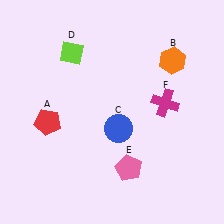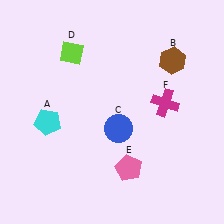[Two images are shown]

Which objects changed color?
A changed from red to cyan. B changed from orange to brown.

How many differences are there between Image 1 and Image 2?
There are 2 differences between the two images.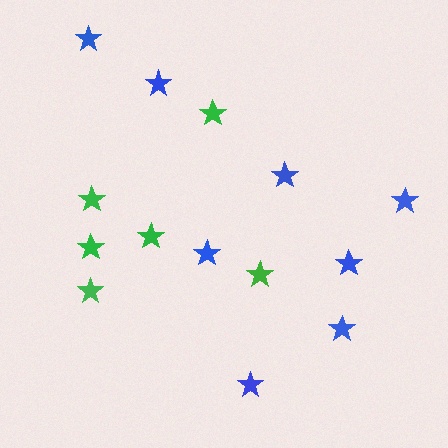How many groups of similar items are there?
There are 2 groups: one group of blue stars (8) and one group of green stars (6).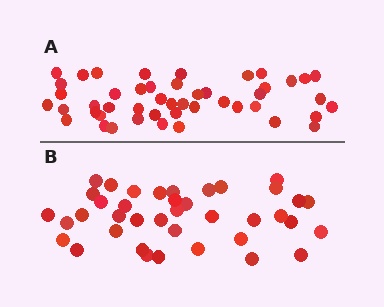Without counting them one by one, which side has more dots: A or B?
Region A (the top region) has more dots.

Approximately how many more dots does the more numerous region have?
Region A has roughly 8 or so more dots than region B.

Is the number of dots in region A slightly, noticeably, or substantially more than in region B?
Region A has only slightly more — the two regions are fairly close. The ratio is roughly 1.2 to 1.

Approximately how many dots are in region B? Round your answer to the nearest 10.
About 40 dots. (The exact count is 39, which rounds to 40.)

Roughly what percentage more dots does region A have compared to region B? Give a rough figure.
About 20% more.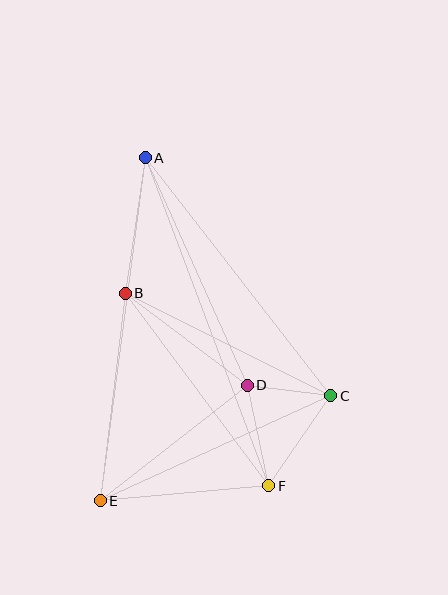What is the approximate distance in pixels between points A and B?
The distance between A and B is approximately 137 pixels.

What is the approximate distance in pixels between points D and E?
The distance between D and E is approximately 187 pixels.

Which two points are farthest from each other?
Points A and F are farthest from each other.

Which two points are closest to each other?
Points C and D are closest to each other.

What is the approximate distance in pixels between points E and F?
The distance between E and F is approximately 169 pixels.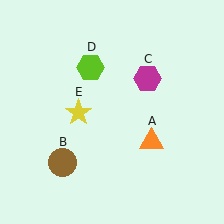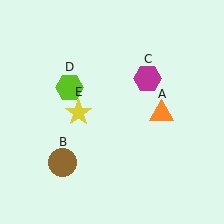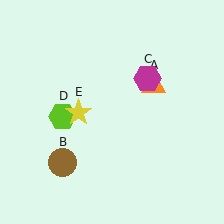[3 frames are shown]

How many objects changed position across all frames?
2 objects changed position: orange triangle (object A), lime hexagon (object D).